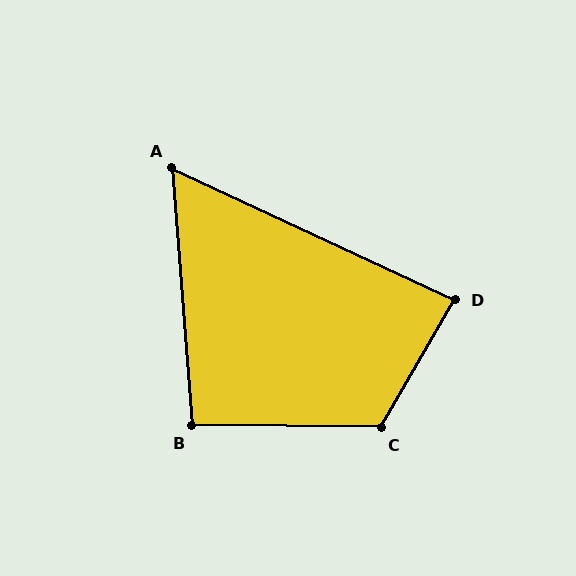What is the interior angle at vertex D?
Approximately 85 degrees (acute).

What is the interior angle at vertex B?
Approximately 95 degrees (obtuse).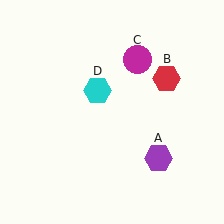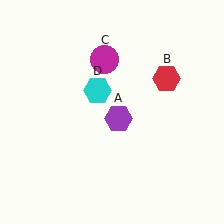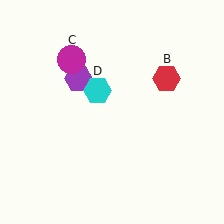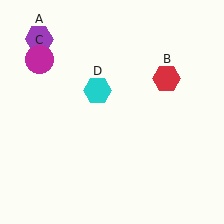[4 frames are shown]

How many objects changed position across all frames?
2 objects changed position: purple hexagon (object A), magenta circle (object C).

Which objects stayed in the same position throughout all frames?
Red hexagon (object B) and cyan hexagon (object D) remained stationary.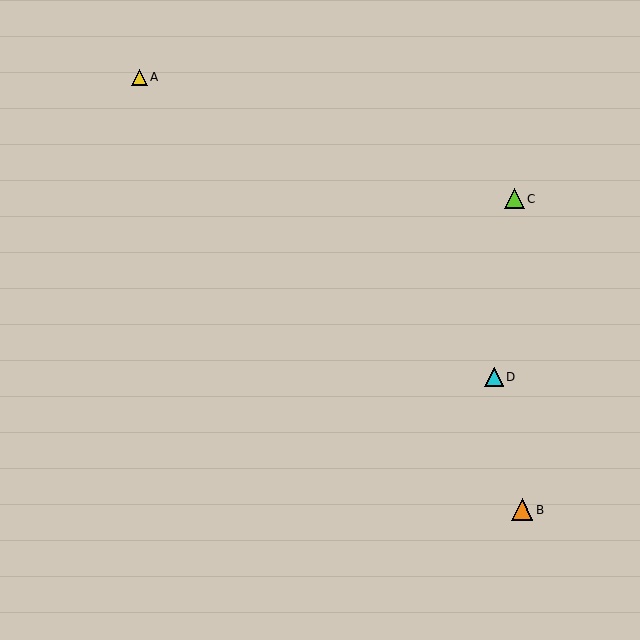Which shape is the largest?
The orange triangle (labeled B) is the largest.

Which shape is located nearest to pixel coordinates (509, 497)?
The orange triangle (labeled B) at (522, 510) is nearest to that location.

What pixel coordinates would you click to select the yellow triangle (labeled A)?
Click at (140, 77) to select the yellow triangle A.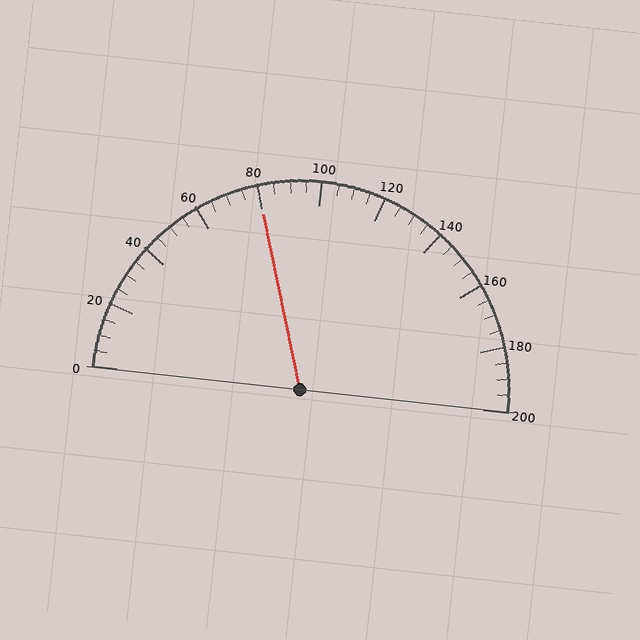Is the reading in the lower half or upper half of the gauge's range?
The reading is in the lower half of the range (0 to 200).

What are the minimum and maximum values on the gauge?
The gauge ranges from 0 to 200.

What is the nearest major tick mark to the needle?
The nearest major tick mark is 80.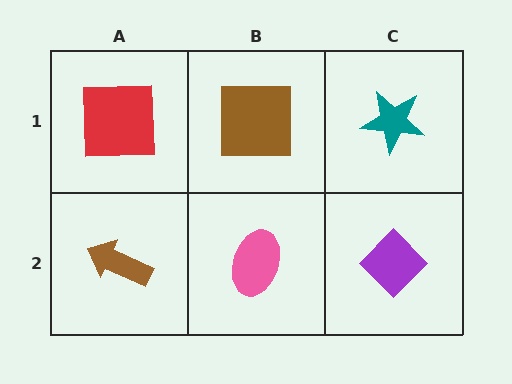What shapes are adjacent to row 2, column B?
A brown square (row 1, column B), a brown arrow (row 2, column A), a purple diamond (row 2, column C).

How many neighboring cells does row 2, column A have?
2.